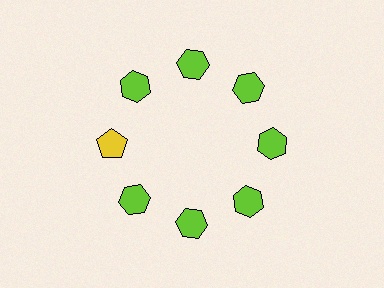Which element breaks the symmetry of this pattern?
The yellow pentagon at roughly the 9 o'clock position breaks the symmetry. All other shapes are lime hexagons.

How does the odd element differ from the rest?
It differs in both color (yellow instead of lime) and shape (pentagon instead of hexagon).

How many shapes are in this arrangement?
There are 8 shapes arranged in a ring pattern.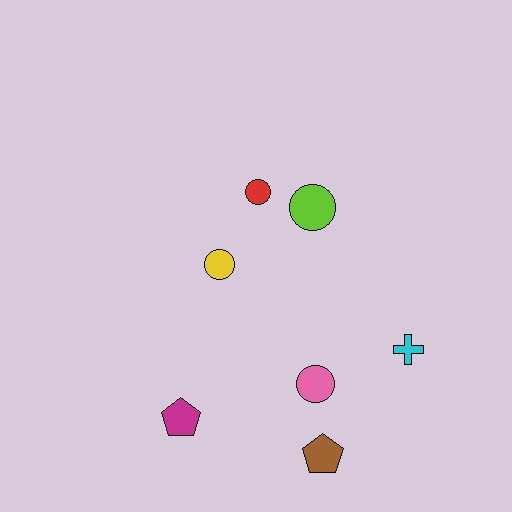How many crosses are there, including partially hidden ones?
There is 1 cross.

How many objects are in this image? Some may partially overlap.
There are 7 objects.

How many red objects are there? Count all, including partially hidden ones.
There is 1 red object.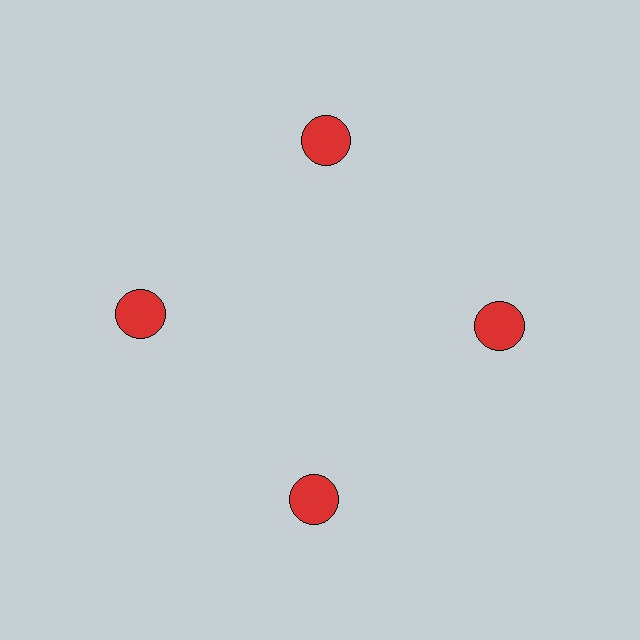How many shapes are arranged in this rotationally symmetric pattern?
There are 4 shapes, arranged in 4 groups of 1.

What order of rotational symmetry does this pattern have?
This pattern has 4-fold rotational symmetry.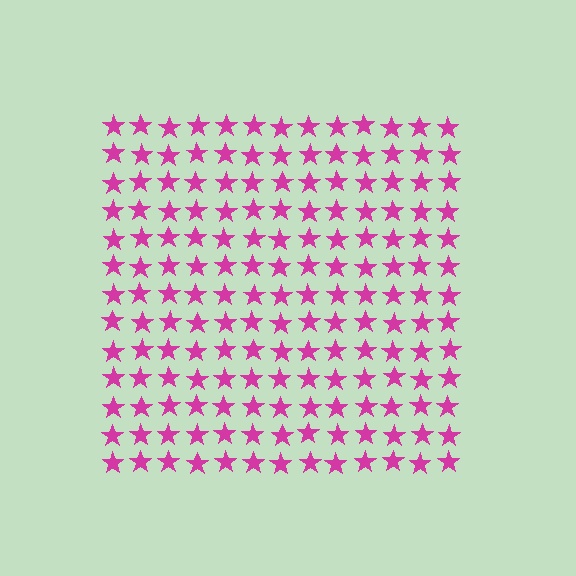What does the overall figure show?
The overall figure shows a square.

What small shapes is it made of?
It is made of small stars.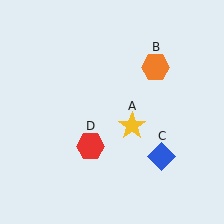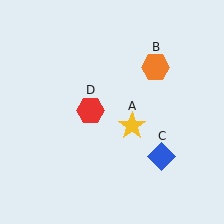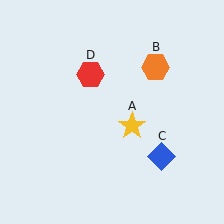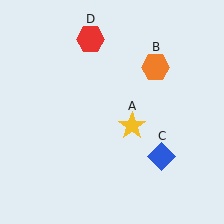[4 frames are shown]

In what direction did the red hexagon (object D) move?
The red hexagon (object D) moved up.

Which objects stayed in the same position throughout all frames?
Yellow star (object A) and orange hexagon (object B) and blue diamond (object C) remained stationary.